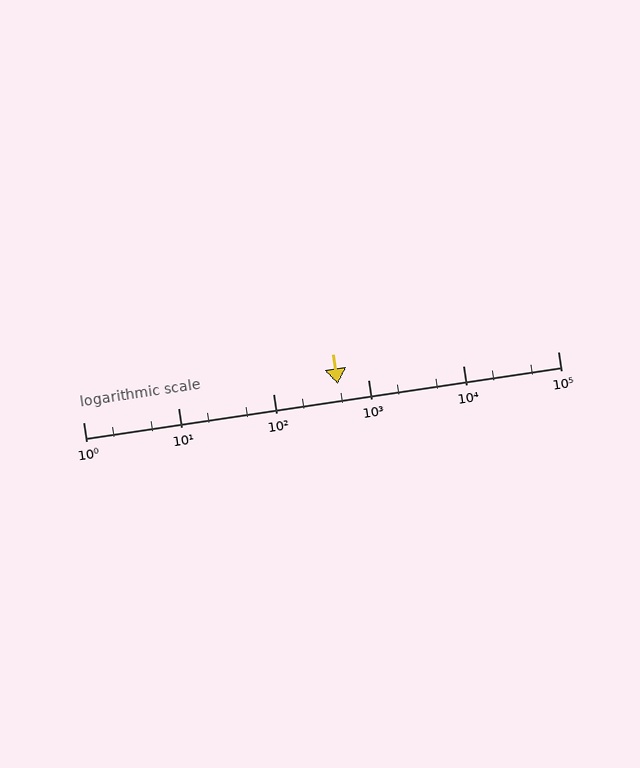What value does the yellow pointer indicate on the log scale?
The pointer indicates approximately 480.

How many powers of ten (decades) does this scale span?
The scale spans 5 decades, from 1 to 100000.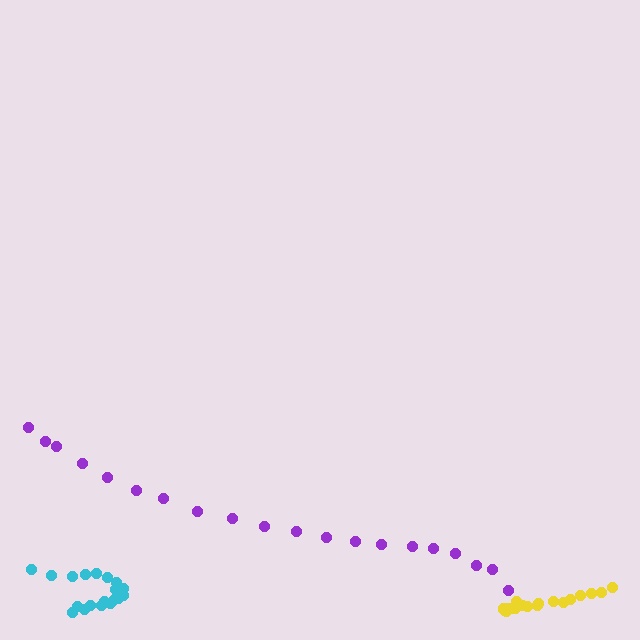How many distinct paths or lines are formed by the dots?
There are 3 distinct paths.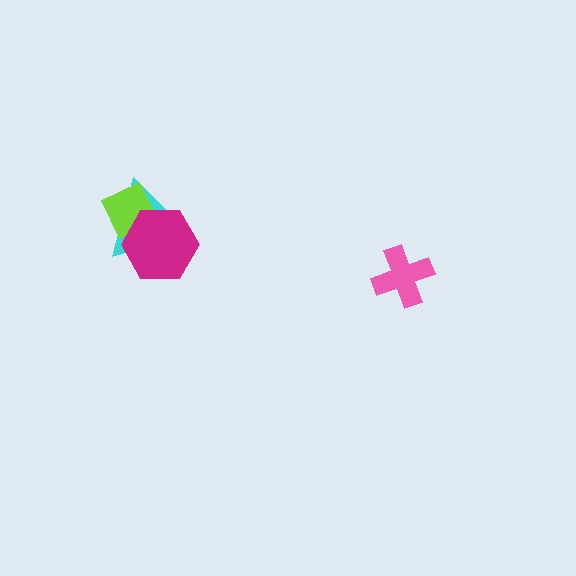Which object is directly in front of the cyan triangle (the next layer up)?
The lime diamond is directly in front of the cyan triangle.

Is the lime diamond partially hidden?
Yes, it is partially covered by another shape.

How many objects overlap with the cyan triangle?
2 objects overlap with the cyan triangle.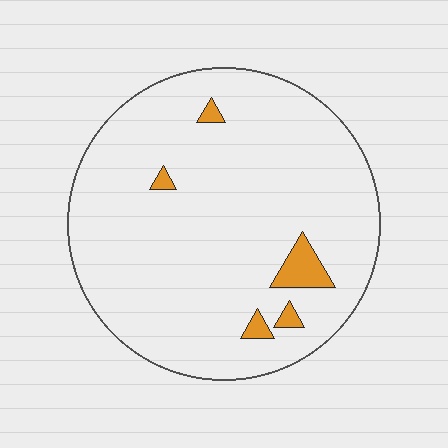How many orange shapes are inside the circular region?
5.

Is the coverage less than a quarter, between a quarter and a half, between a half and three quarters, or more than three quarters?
Less than a quarter.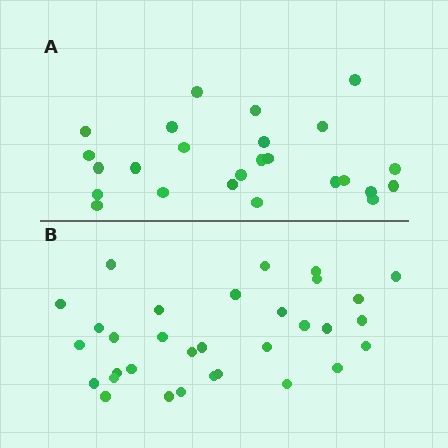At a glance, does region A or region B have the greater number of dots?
Region B (the bottom region) has more dots.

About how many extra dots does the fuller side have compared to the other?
Region B has roughly 8 or so more dots than region A.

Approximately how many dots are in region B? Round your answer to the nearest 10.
About 30 dots. (The exact count is 32, which rounds to 30.)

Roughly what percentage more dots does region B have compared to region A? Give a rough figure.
About 30% more.